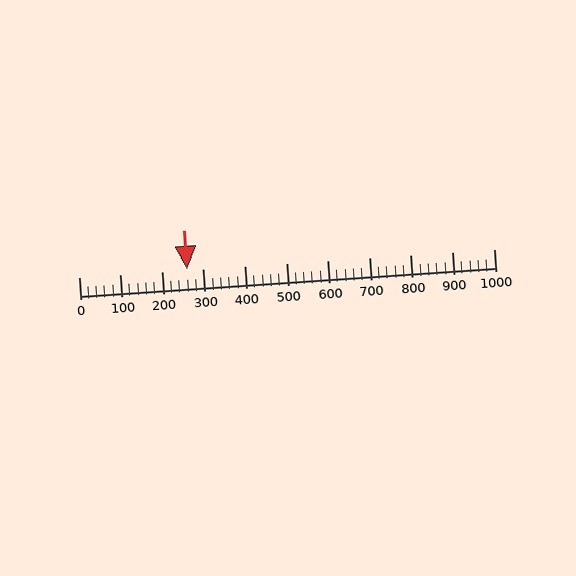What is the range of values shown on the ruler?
The ruler shows values from 0 to 1000.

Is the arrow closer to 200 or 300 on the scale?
The arrow is closer to 300.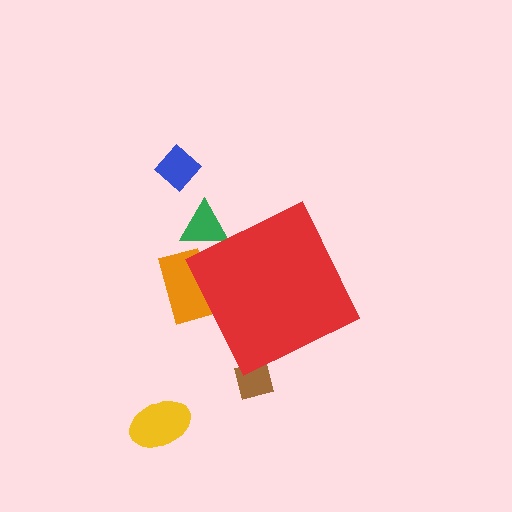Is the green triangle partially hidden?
Yes, the green triangle is partially hidden behind the red diamond.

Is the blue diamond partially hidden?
No, the blue diamond is fully visible.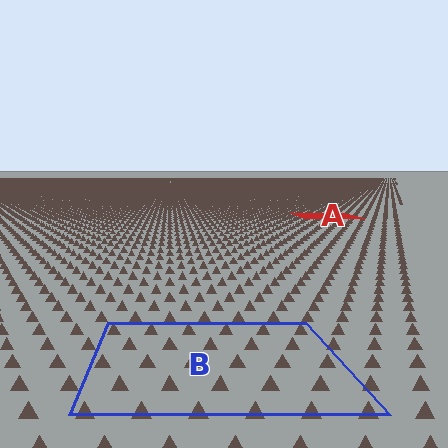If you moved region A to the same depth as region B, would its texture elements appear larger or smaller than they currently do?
They would appear larger. At a closer depth, the same texture elements are projected at a bigger on-screen size.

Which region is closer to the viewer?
Region B is closer. The texture elements there are larger and more spread out.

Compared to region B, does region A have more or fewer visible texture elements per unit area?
Region A has more texture elements per unit area — they are packed more densely because it is farther away.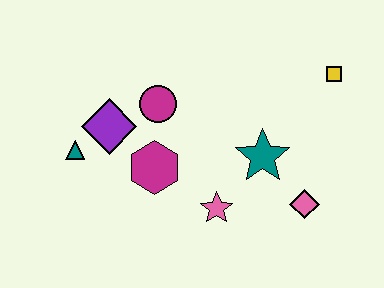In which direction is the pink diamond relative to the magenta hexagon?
The pink diamond is to the right of the magenta hexagon.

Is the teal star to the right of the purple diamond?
Yes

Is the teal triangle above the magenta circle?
No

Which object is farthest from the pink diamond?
The teal triangle is farthest from the pink diamond.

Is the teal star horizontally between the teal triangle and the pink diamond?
Yes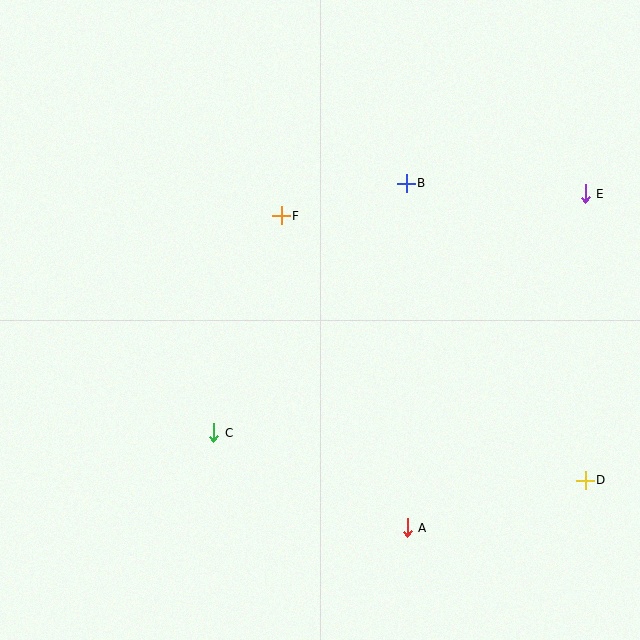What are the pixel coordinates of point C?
Point C is at (214, 433).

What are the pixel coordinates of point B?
Point B is at (406, 183).